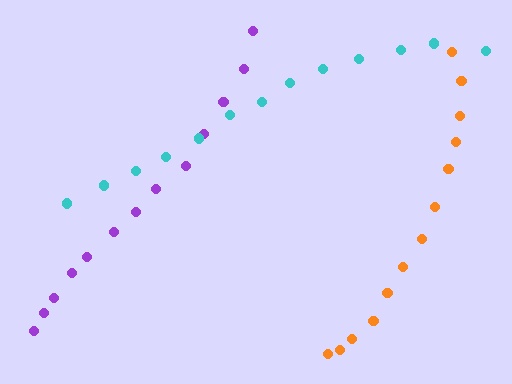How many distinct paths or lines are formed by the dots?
There are 3 distinct paths.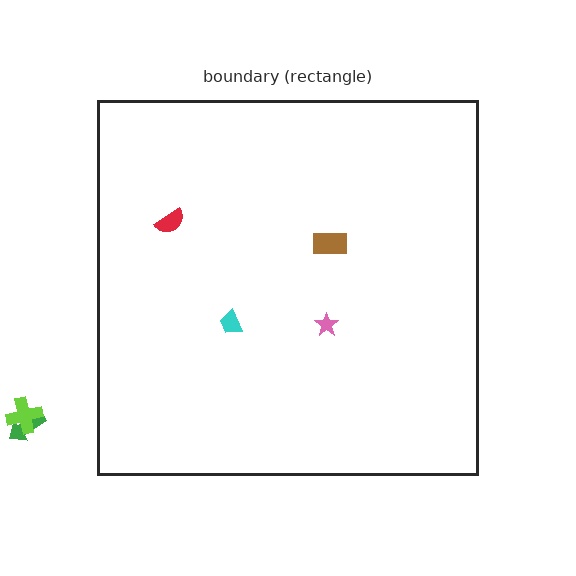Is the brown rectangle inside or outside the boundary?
Inside.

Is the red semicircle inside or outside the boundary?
Inside.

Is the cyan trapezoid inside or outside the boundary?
Inside.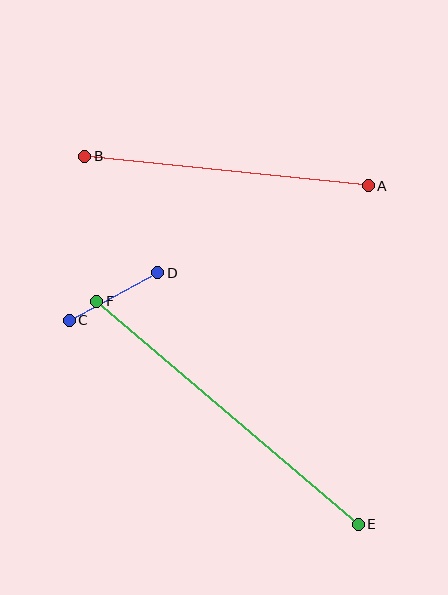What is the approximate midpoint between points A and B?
The midpoint is at approximately (226, 171) pixels.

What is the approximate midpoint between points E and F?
The midpoint is at approximately (227, 413) pixels.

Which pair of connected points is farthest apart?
Points E and F are farthest apart.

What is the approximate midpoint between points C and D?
The midpoint is at approximately (114, 297) pixels.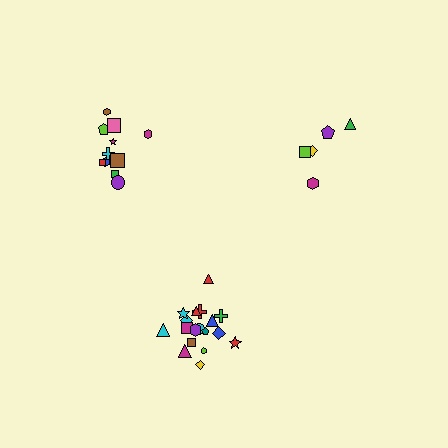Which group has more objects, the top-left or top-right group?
The top-left group.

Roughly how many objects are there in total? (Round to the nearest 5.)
Roughly 35 objects in total.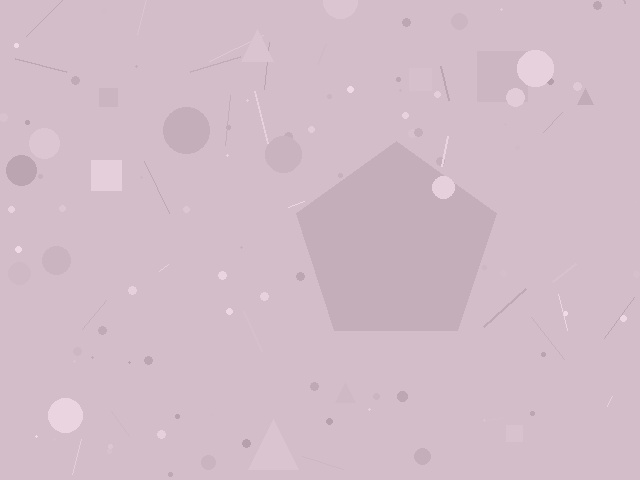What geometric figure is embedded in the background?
A pentagon is embedded in the background.